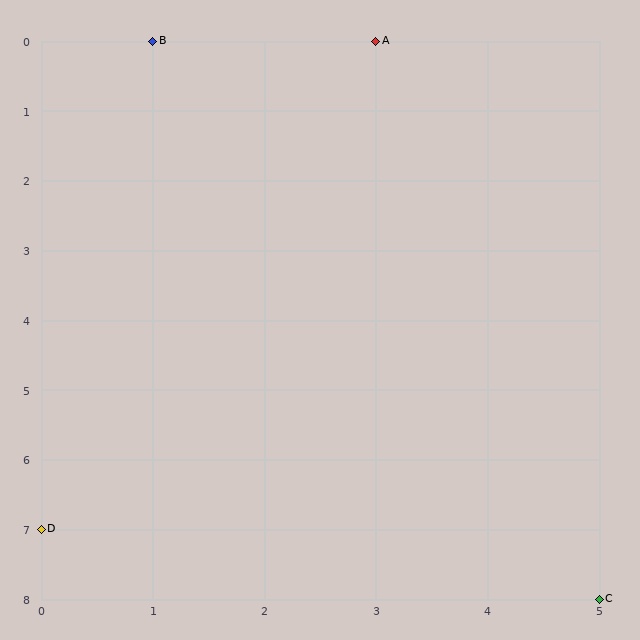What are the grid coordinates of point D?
Point D is at grid coordinates (0, 7).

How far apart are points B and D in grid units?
Points B and D are 1 column and 7 rows apart (about 7.1 grid units diagonally).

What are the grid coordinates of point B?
Point B is at grid coordinates (1, 0).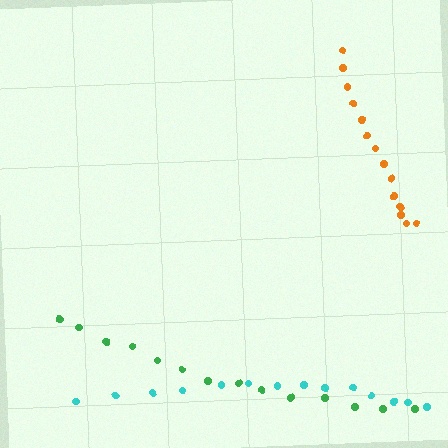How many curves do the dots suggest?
There are 3 distinct paths.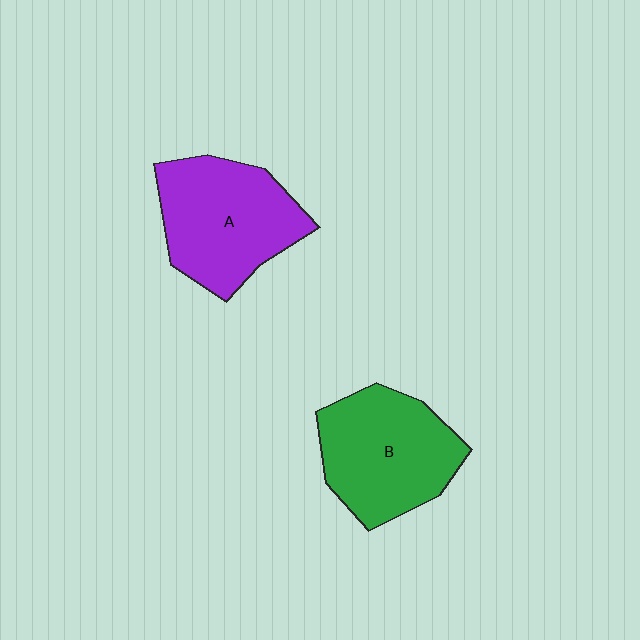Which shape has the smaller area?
Shape B (green).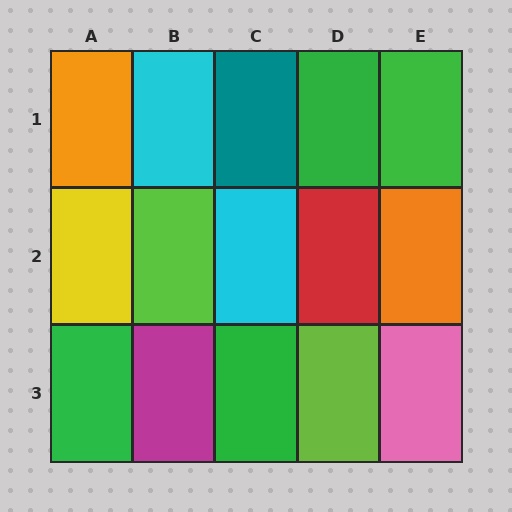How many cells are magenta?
1 cell is magenta.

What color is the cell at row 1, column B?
Cyan.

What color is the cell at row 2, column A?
Yellow.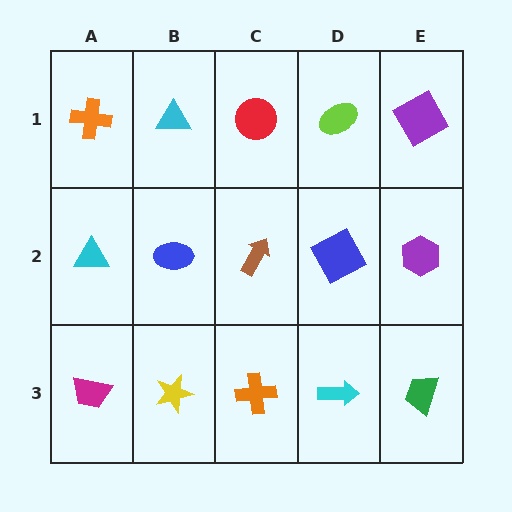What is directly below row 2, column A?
A magenta trapezoid.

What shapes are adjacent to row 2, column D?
A lime ellipse (row 1, column D), a cyan arrow (row 3, column D), a brown arrow (row 2, column C), a purple hexagon (row 2, column E).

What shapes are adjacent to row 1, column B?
A blue ellipse (row 2, column B), an orange cross (row 1, column A), a red circle (row 1, column C).